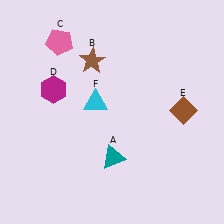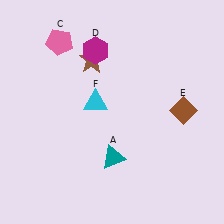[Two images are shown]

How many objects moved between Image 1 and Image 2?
1 object moved between the two images.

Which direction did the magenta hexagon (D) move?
The magenta hexagon (D) moved right.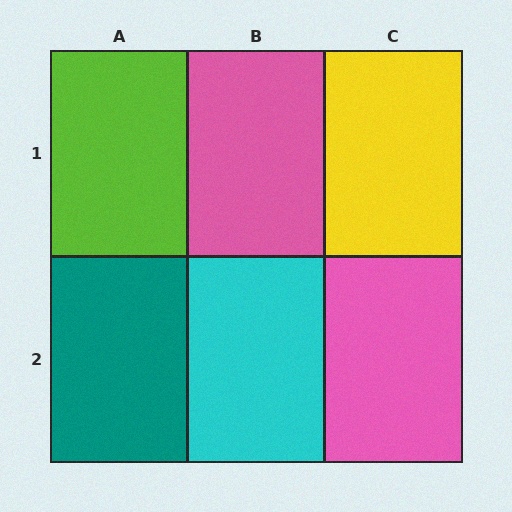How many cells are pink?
2 cells are pink.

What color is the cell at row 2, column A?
Teal.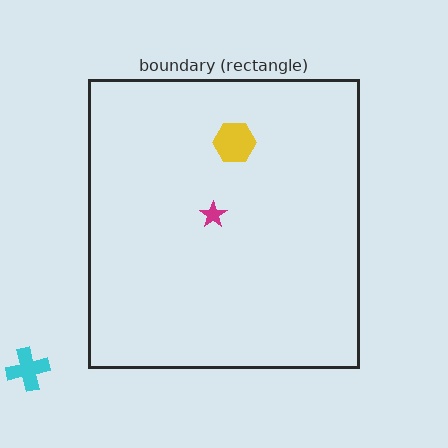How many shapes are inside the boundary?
2 inside, 1 outside.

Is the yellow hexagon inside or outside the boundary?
Inside.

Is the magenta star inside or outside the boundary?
Inside.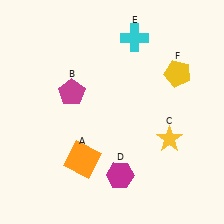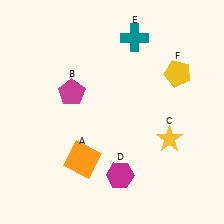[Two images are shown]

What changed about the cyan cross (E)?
In Image 1, E is cyan. In Image 2, it changed to teal.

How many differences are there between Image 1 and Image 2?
There is 1 difference between the two images.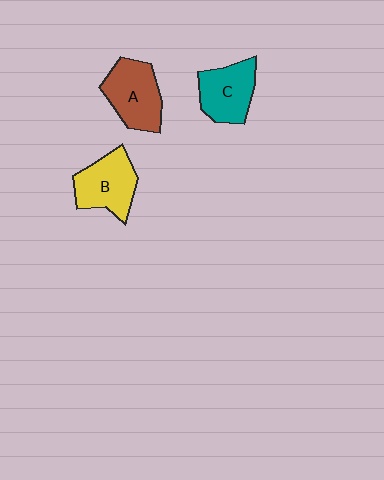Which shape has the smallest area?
Shape C (teal).